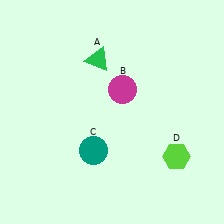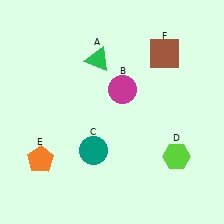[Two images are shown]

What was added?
An orange pentagon (E), a brown square (F) were added in Image 2.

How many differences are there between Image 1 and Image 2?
There are 2 differences between the two images.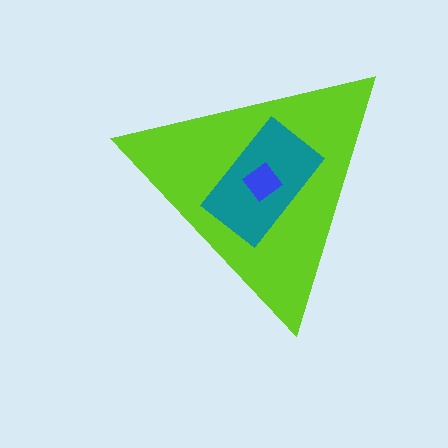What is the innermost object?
The blue diamond.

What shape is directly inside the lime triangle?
The teal rectangle.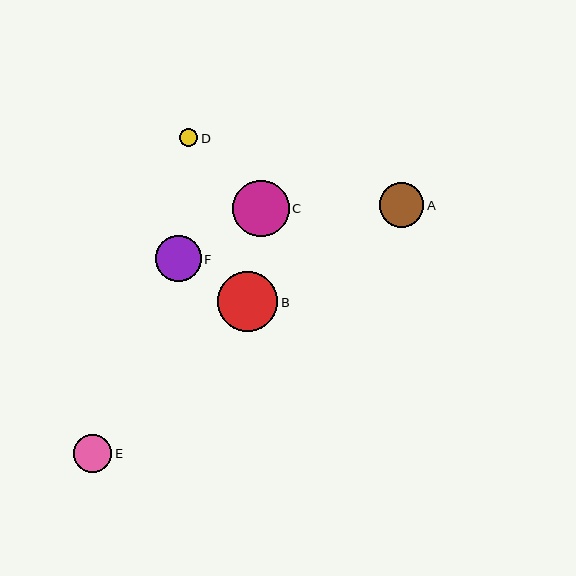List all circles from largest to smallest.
From largest to smallest: B, C, F, A, E, D.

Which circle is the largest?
Circle B is the largest with a size of approximately 60 pixels.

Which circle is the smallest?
Circle D is the smallest with a size of approximately 18 pixels.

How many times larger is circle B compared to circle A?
Circle B is approximately 1.3 times the size of circle A.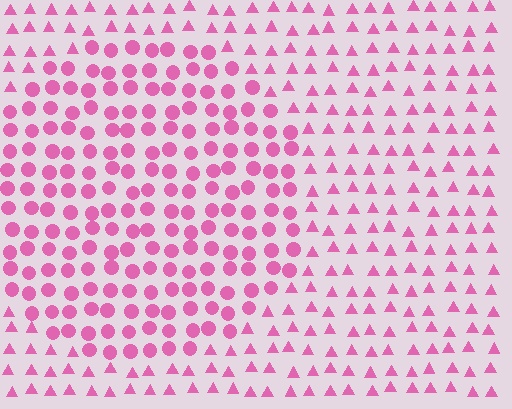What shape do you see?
I see a circle.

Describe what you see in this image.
The image is filled with small pink elements arranged in a uniform grid. A circle-shaped region contains circles, while the surrounding area contains triangles. The boundary is defined purely by the change in element shape.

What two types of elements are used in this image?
The image uses circles inside the circle region and triangles outside it.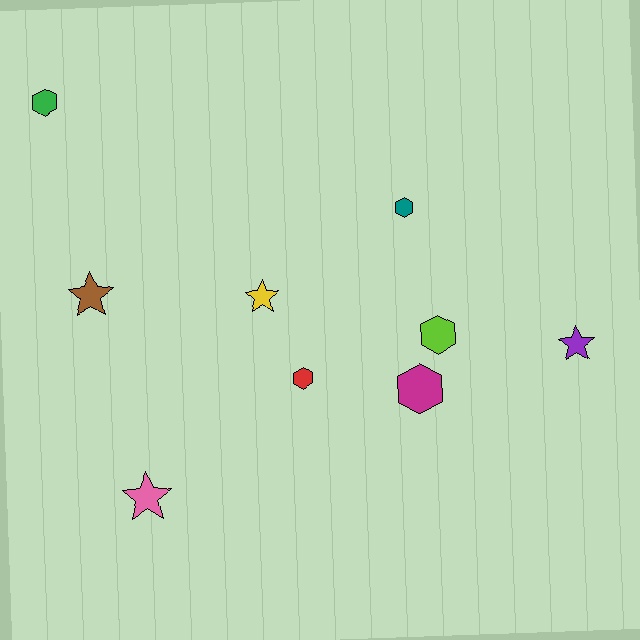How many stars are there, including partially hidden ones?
There are 4 stars.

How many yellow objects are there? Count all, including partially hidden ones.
There is 1 yellow object.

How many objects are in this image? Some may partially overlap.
There are 9 objects.